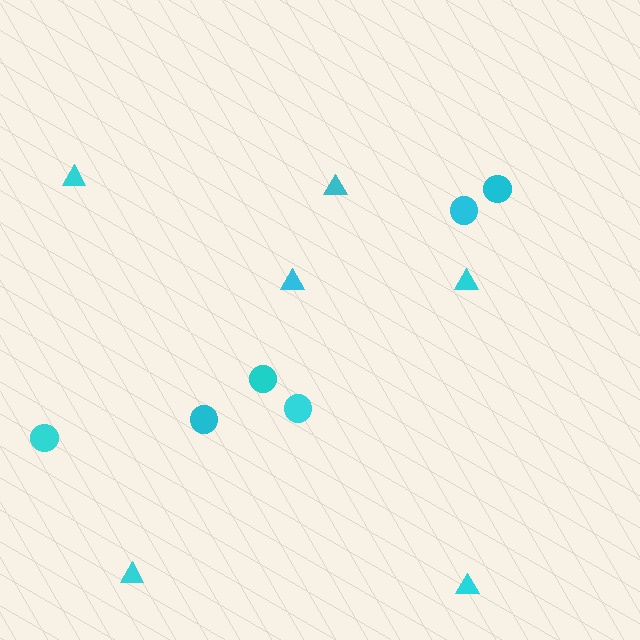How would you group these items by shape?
There are 2 groups: one group of triangles (6) and one group of circles (6).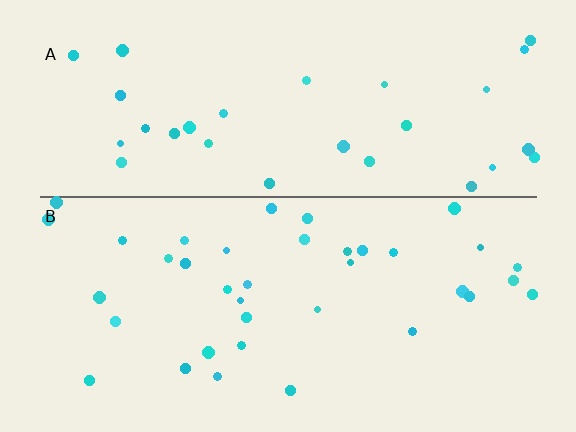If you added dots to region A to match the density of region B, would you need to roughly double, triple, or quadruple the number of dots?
Approximately double.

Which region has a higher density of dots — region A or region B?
B (the bottom).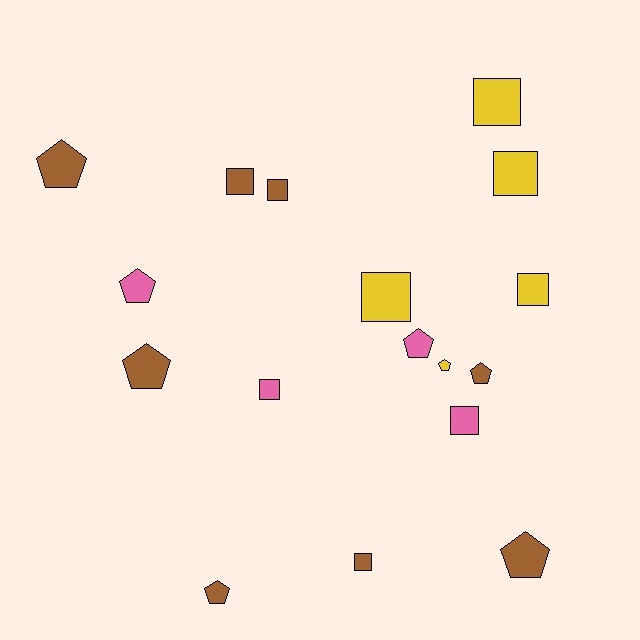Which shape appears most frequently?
Square, with 9 objects.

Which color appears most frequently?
Brown, with 8 objects.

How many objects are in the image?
There are 17 objects.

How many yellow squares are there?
There are 4 yellow squares.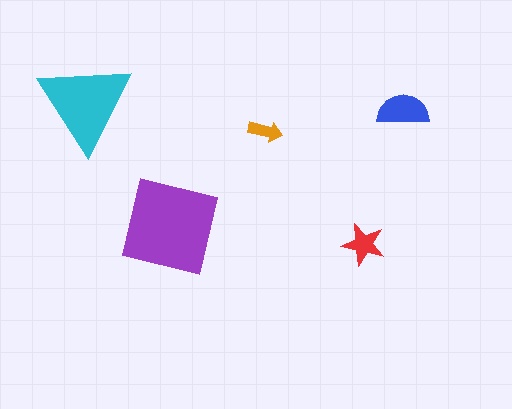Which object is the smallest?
The orange arrow.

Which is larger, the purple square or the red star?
The purple square.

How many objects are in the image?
There are 5 objects in the image.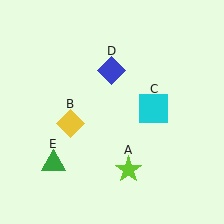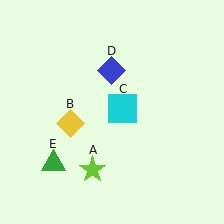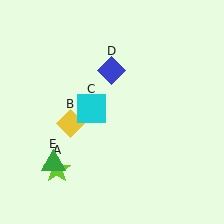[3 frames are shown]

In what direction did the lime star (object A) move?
The lime star (object A) moved left.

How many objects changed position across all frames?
2 objects changed position: lime star (object A), cyan square (object C).